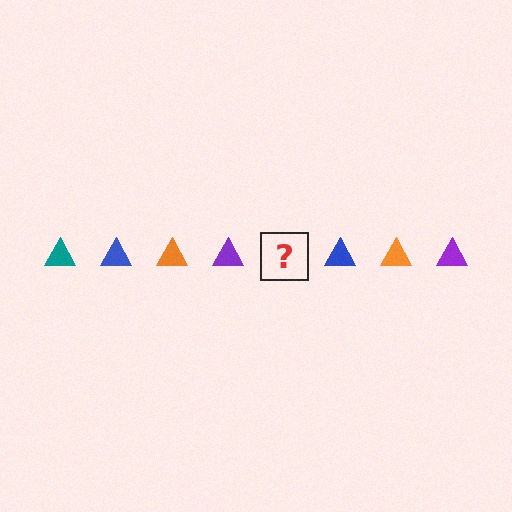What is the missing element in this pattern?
The missing element is a teal triangle.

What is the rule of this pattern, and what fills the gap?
The rule is that the pattern cycles through teal, blue, orange, purple triangles. The gap should be filled with a teal triangle.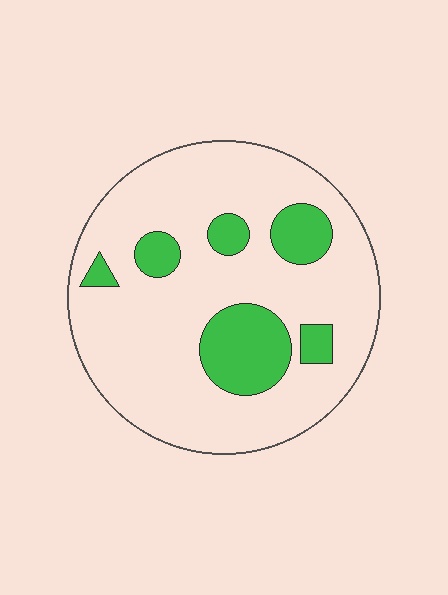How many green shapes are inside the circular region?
6.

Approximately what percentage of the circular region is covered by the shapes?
Approximately 20%.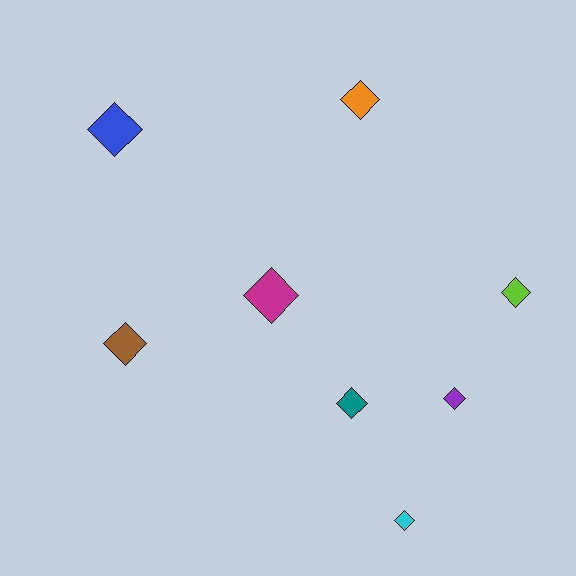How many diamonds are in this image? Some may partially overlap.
There are 8 diamonds.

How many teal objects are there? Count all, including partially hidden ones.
There is 1 teal object.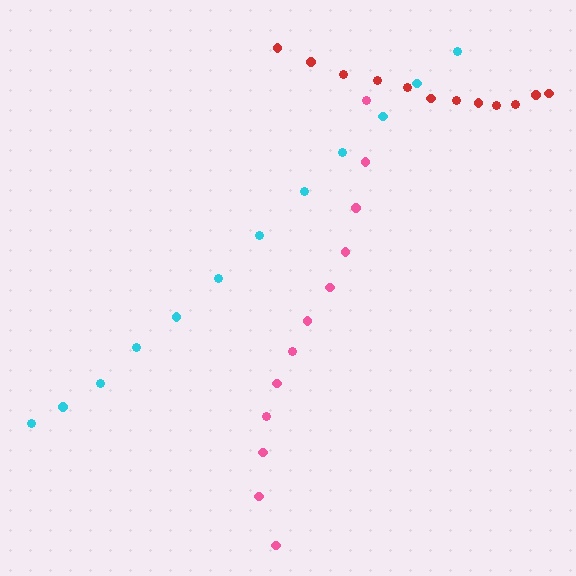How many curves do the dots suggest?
There are 3 distinct paths.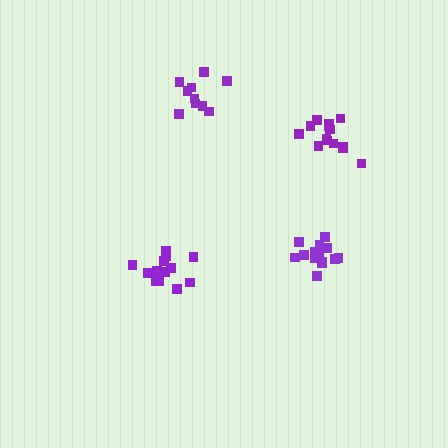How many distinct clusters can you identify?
There are 4 distinct clusters.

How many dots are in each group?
Group 1: 14 dots, Group 2: 10 dots, Group 3: 14 dots, Group 4: 13 dots (51 total).